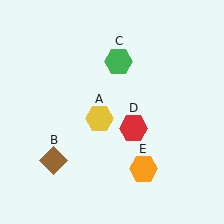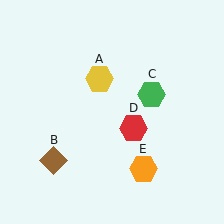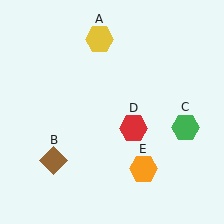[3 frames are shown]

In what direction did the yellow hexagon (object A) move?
The yellow hexagon (object A) moved up.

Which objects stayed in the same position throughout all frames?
Brown diamond (object B) and red hexagon (object D) and orange hexagon (object E) remained stationary.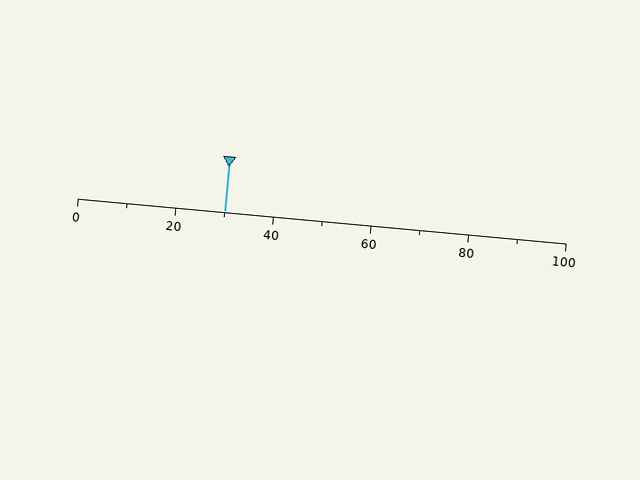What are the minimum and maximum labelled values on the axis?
The axis runs from 0 to 100.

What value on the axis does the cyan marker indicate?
The marker indicates approximately 30.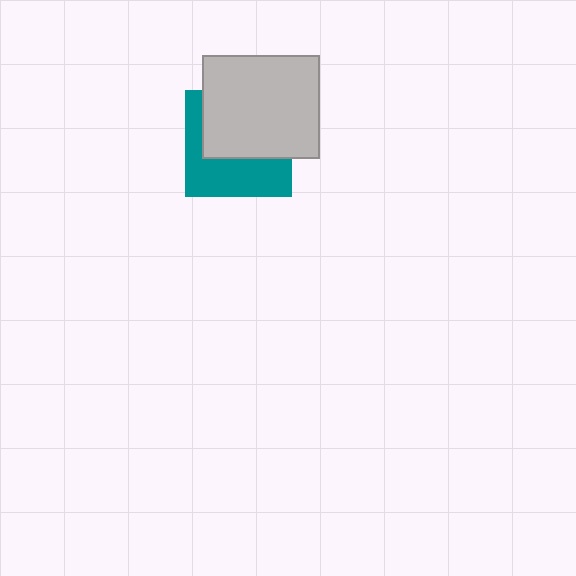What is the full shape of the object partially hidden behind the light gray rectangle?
The partially hidden object is a teal square.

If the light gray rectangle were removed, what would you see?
You would see the complete teal square.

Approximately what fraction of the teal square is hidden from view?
Roughly 55% of the teal square is hidden behind the light gray rectangle.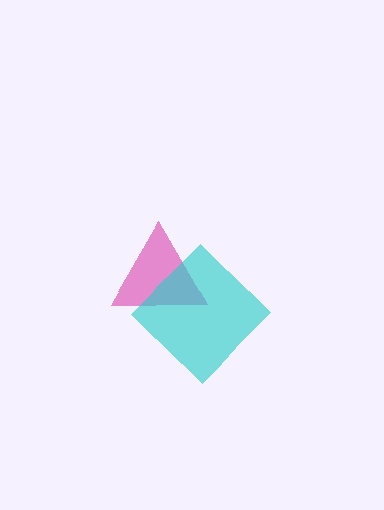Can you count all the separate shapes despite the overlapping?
Yes, there are 2 separate shapes.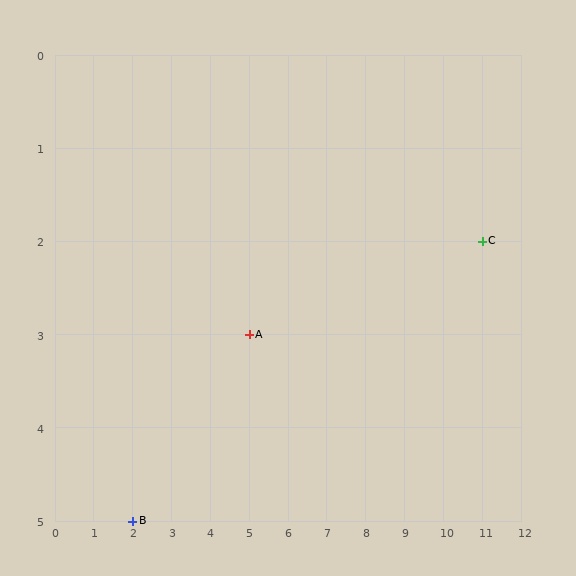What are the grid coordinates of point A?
Point A is at grid coordinates (5, 3).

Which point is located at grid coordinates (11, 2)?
Point C is at (11, 2).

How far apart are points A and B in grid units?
Points A and B are 3 columns and 2 rows apart (about 3.6 grid units diagonally).